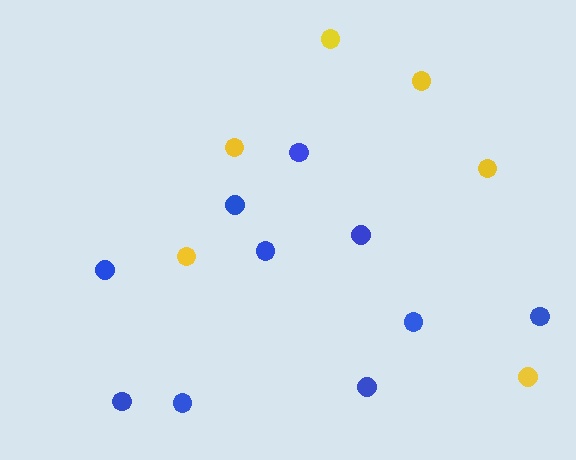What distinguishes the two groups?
There are 2 groups: one group of yellow circles (6) and one group of blue circles (10).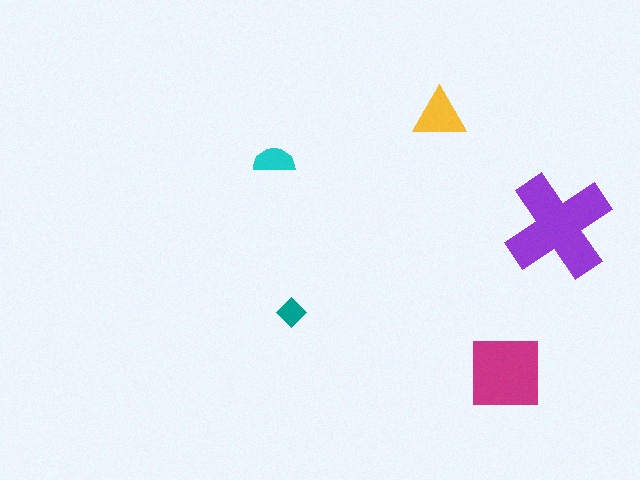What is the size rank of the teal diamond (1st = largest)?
5th.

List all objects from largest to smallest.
The purple cross, the magenta square, the yellow triangle, the cyan semicircle, the teal diamond.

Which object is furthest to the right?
The purple cross is rightmost.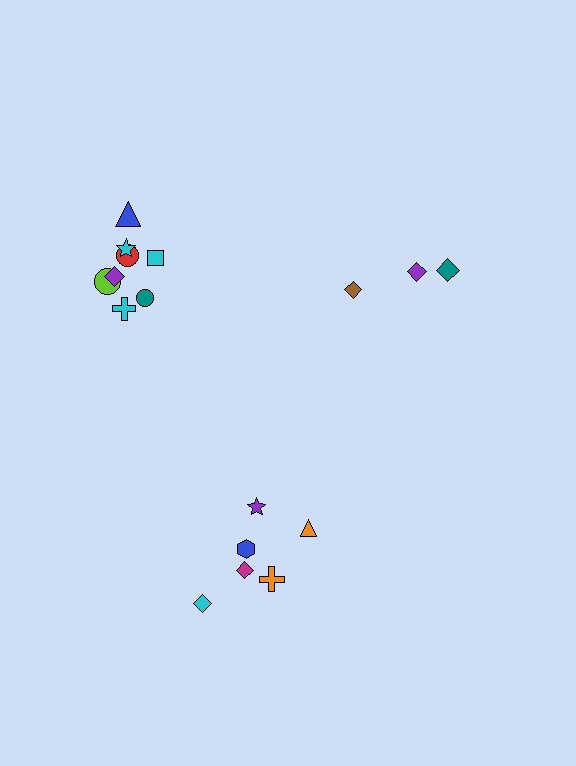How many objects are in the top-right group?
There are 3 objects.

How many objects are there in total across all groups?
There are 17 objects.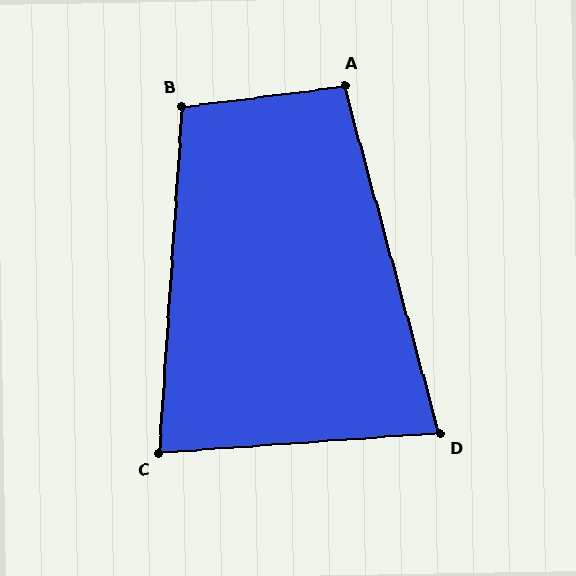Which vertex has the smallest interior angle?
D, at approximately 79 degrees.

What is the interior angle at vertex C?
Approximately 82 degrees (acute).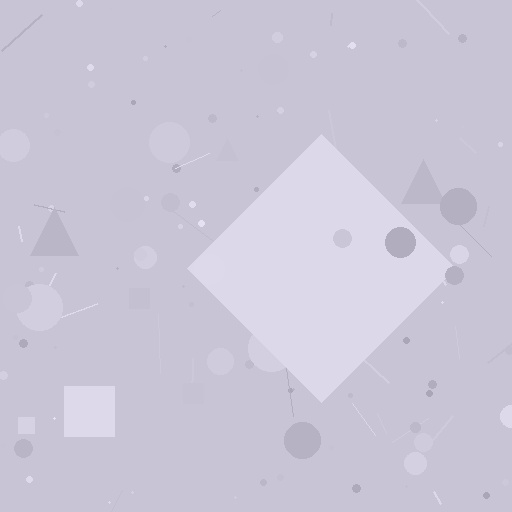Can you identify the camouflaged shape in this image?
The camouflaged shape is a diamond.